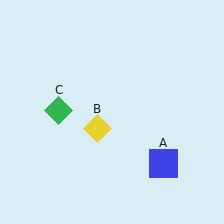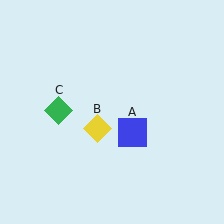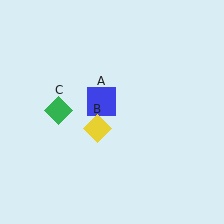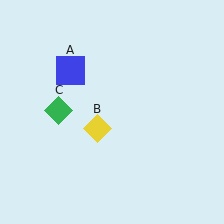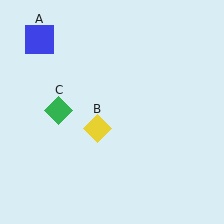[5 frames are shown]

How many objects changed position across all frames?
1 object changed position: blue square (object A).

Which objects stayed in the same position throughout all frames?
Yellow diamond (object B) and green diamond (object C) remained stationary.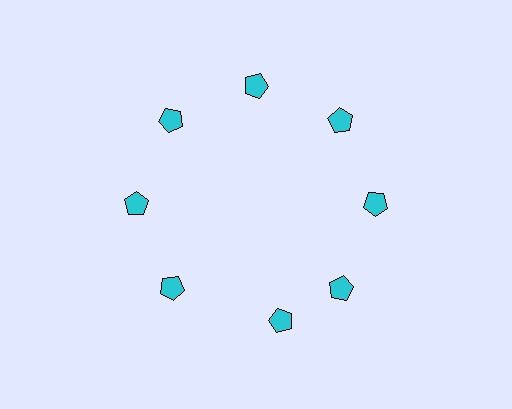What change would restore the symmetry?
The symmetry would be restored by rotating it back into even spacing with its neighbors so that all 8 pentagons sit at equal angles and equal distance from the center.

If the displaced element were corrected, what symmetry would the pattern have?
It would have 8-fold rotational symmetry — the pattern would map onto itself every 45 degrees.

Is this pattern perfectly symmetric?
No. The 8 cyan pentagons are arranged in a ring, but one element near the 6 o'clock position is rotated out of alignment along the ring, breaking the 8-fold rotational symmetry.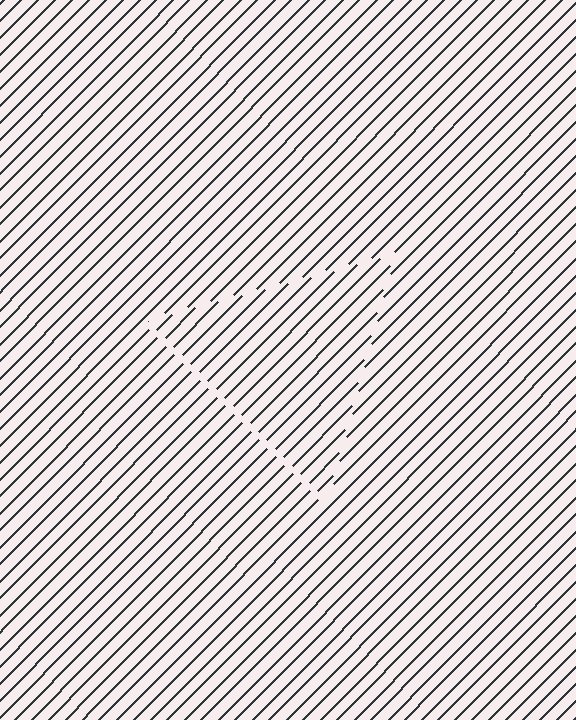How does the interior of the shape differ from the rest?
The interior of the shape contains the same grating, shifted by half a period — the contour is defined by the phase discontinuity where line-ends from the inner and outer gratings abut.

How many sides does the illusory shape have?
3 sides — the line-ends trace a triangle.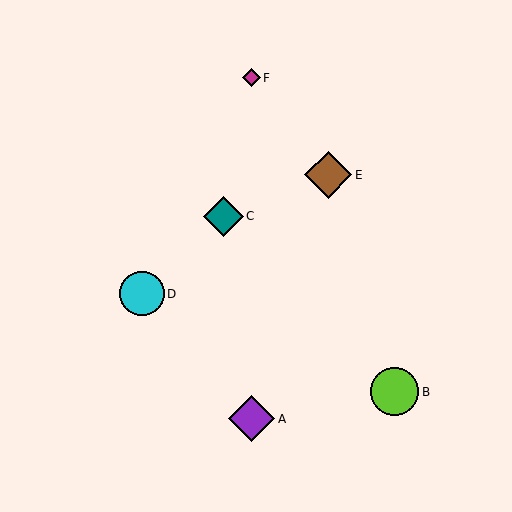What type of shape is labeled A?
Shape A is a purple diamond.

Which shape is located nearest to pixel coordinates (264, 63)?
The magenta diamond (labeled F) at (251, 78) is nearest to that location.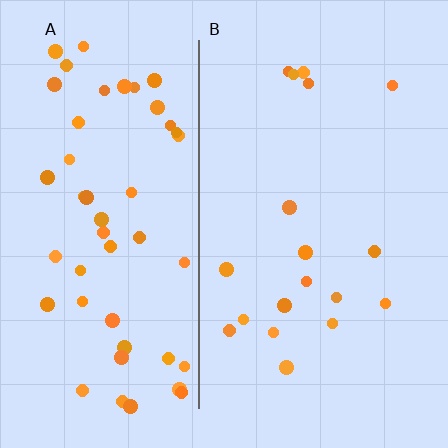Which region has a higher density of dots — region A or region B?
A (the left).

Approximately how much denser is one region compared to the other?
Approximately 2.7× — region A over region B.